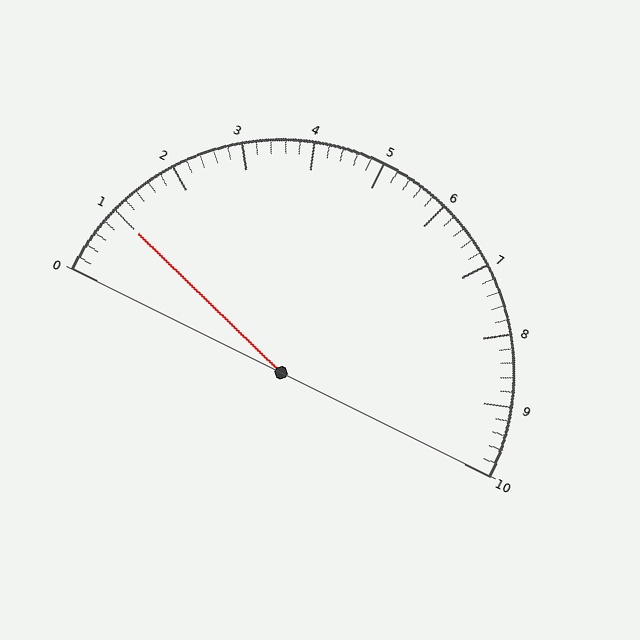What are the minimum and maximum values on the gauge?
The gauge ranges from 0 to 10.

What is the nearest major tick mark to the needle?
The nearest major tick mark is 1.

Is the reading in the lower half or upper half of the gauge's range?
The reading is in the lower half of the range (0 to 10).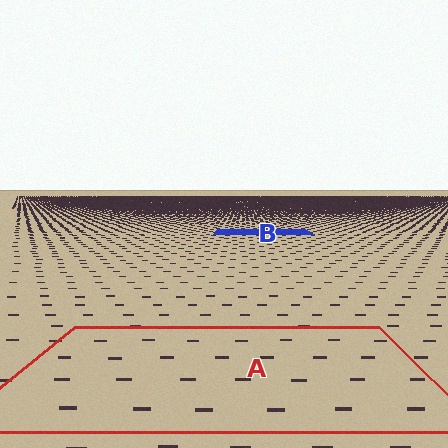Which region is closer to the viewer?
Region A is closer. The texture elements there are larger and more spread out.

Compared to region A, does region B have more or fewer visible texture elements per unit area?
Region B has more texture elements per unit area — they are packed more densely because it is farther away.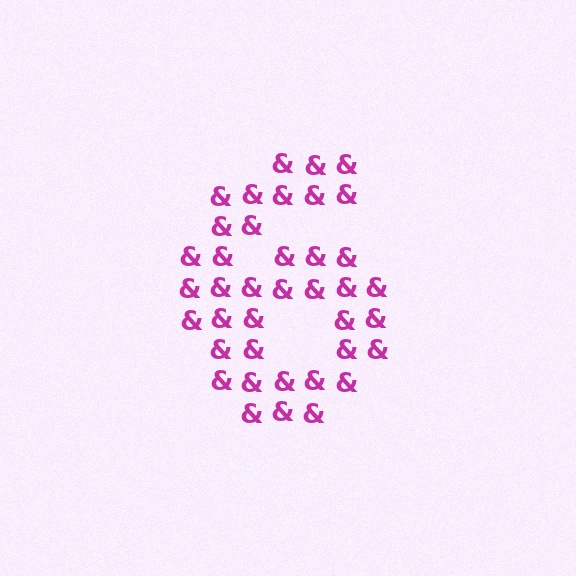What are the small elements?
The small elements are ampersands.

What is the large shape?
The large shape is the digit 6.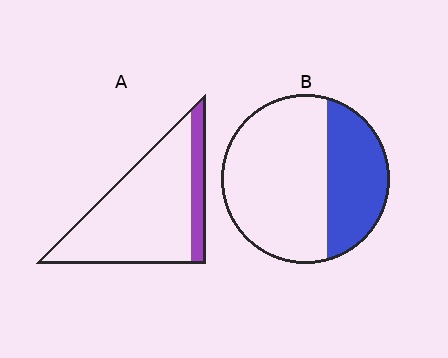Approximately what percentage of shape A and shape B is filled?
A is approximately 15% and B is approximately 35%.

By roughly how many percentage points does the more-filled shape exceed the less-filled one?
By roughly 15 percentage points (B over A).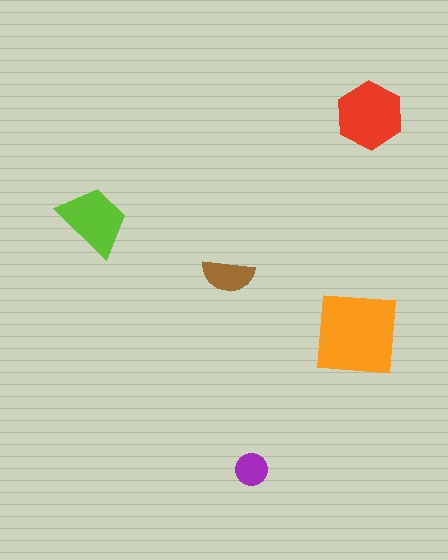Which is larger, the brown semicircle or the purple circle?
The brown semicircle.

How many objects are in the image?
There are 5 objects in the image.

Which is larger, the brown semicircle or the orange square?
The orange square.